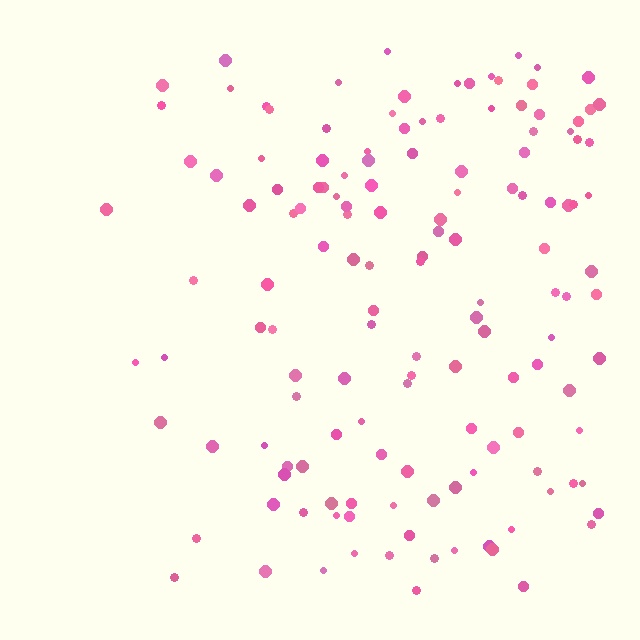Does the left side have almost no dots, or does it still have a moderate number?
Still a moderate number, just noticeably fewer than the right.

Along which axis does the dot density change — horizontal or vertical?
Horizontal.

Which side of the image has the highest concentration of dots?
The right.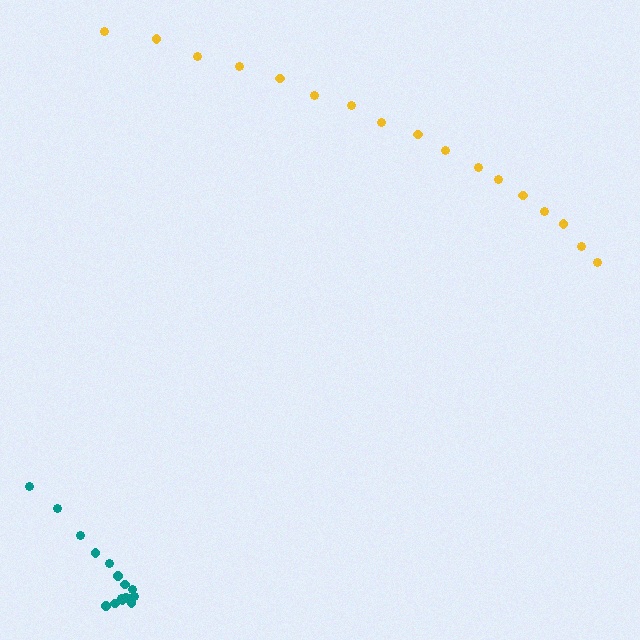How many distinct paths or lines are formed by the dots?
There are 2 distinct paths.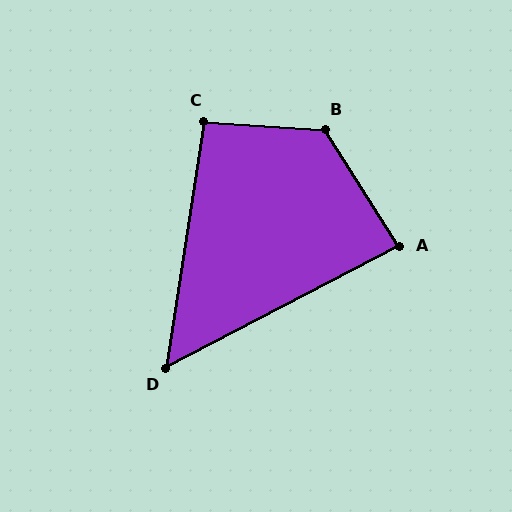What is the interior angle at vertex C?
Approximately 95 degrees (obtuse).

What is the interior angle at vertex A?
Approximately 85 degrees (acute).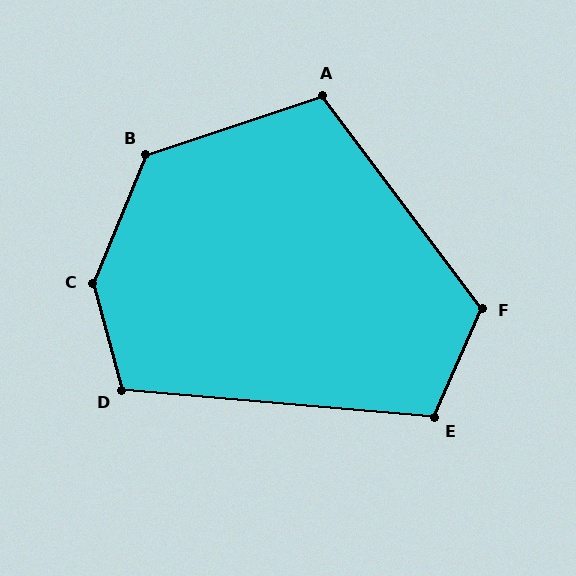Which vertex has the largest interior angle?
C, at approximately 142 degrees.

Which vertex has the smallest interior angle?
A, at approximately 109 degrees.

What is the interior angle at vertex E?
Approximately 109 degrees (obtuse).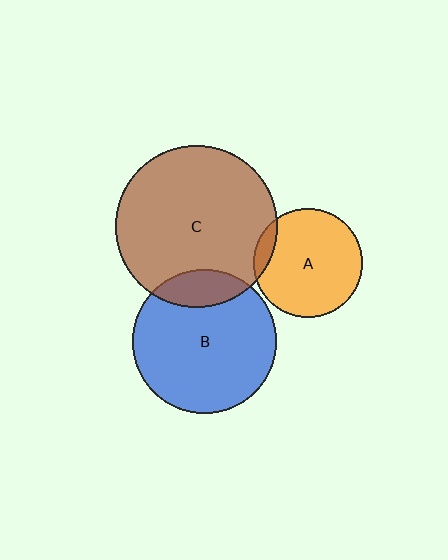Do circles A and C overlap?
Yes.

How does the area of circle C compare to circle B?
Approximately 1.3 times.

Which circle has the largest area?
Circle C (brown).